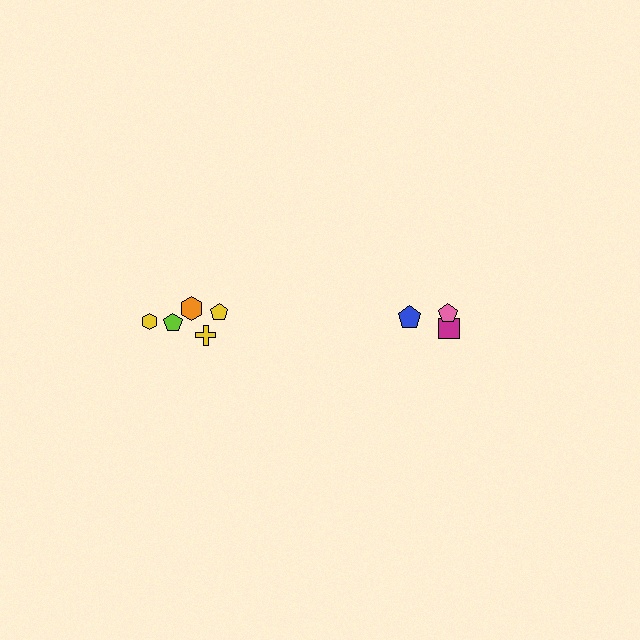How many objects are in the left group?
There are 5 objects.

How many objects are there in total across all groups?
There are 8 objects.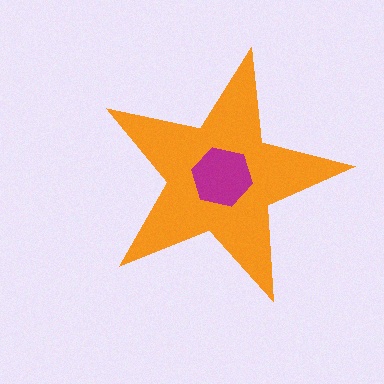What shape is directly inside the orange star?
The magenta hexagon.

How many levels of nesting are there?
2.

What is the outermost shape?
The orange star.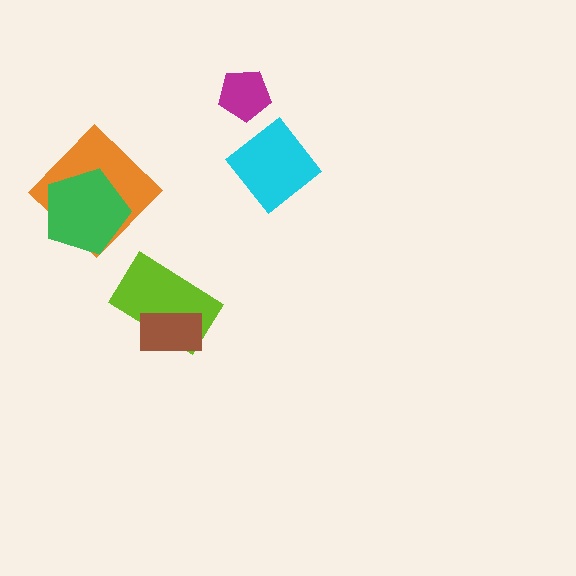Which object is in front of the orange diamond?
The green pentagon is in front of the orange diamond.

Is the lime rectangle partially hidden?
Yes, it is partially covered by another shape.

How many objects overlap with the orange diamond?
1 object overlaps with the orange diamond.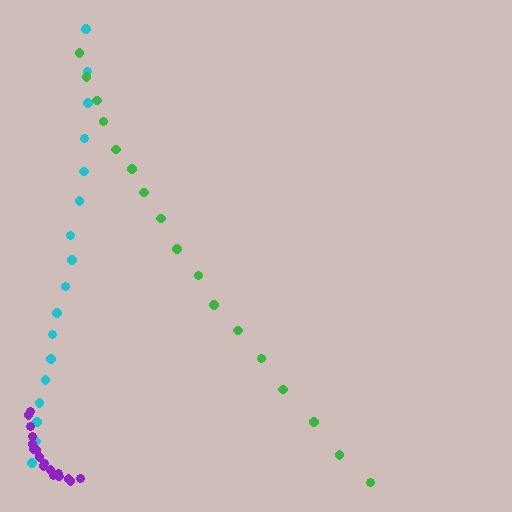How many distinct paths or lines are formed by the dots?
There are 3 distinct paths.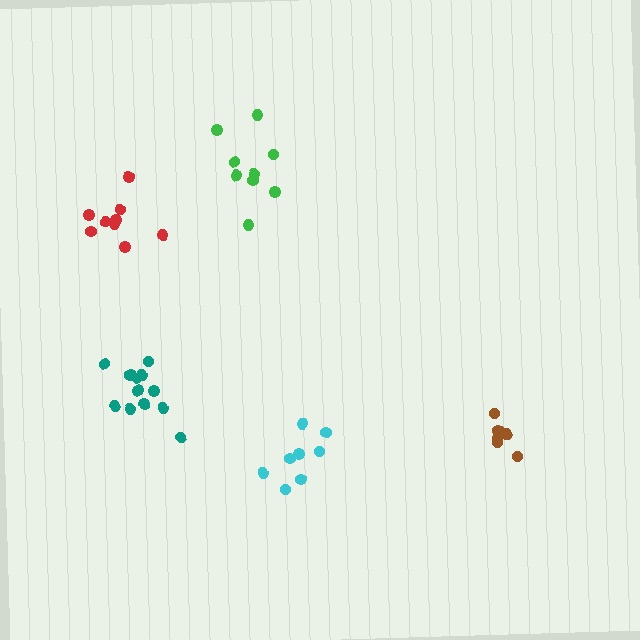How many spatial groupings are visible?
There are 5 spatial groupings.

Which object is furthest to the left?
The red cluster is leftmost.